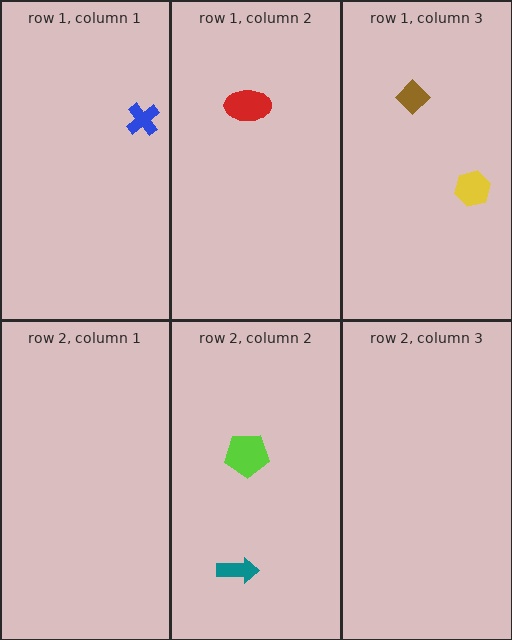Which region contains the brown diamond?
The row 1, column 3 region.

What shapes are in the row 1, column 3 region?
The brown diamond, the yellow hexagon.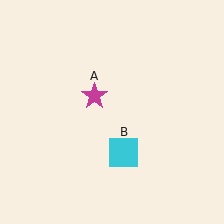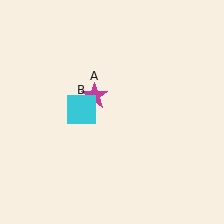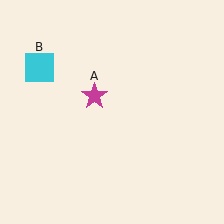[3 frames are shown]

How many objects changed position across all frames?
1 object changed position: cyan square (object B).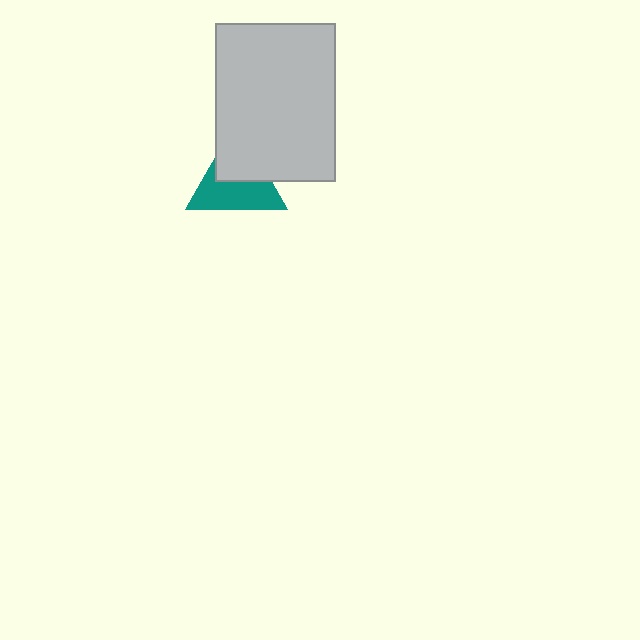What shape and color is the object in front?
The object in front is a light gray rectangle.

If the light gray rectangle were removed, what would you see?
You would see the complete teal triangle.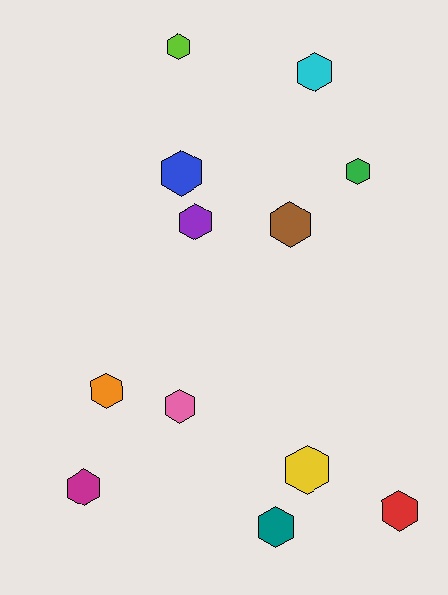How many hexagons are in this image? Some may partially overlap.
There are 12 hexagons.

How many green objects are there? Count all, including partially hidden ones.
There is 1 green object.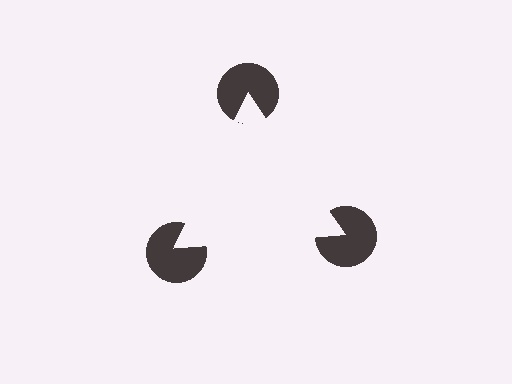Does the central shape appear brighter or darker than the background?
It typically appears slightly brighter than the background, even though no actual brightness change is drawn.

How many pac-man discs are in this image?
There are 3 — one at each vertex of the illusory triangle.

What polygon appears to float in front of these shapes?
An illusory triangle — its edges are inferred from the aligned wedge cuts in the pac-man discs, not physically drawn.